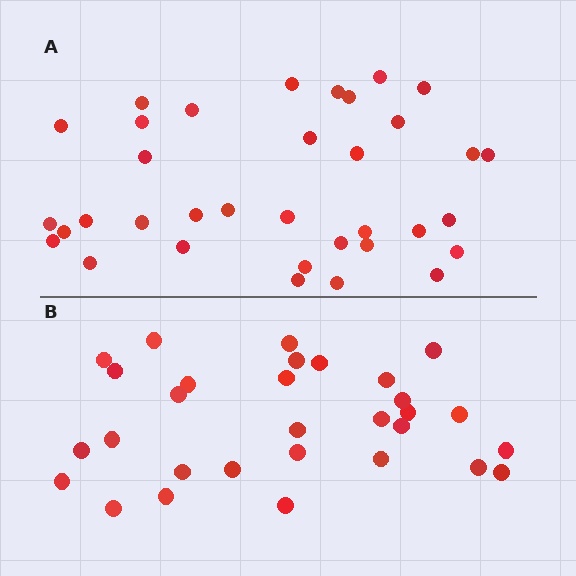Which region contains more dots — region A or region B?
Region A (the top region) has more dots.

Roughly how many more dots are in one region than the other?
Region A has about 5 more dots than region B.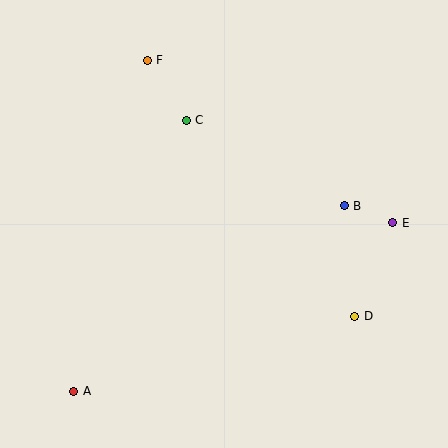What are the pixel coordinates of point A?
Point A is at (74, 391).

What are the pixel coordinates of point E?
Point E is at (393, 223).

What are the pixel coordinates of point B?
Point B is at (344, 206).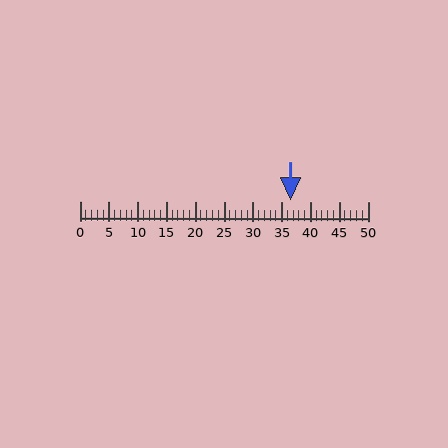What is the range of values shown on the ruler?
The ruler shows values from 0 to 50.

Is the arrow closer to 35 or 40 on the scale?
The arrow is closer to 35.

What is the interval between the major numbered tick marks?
The major tick marks are spaced 5 units apart.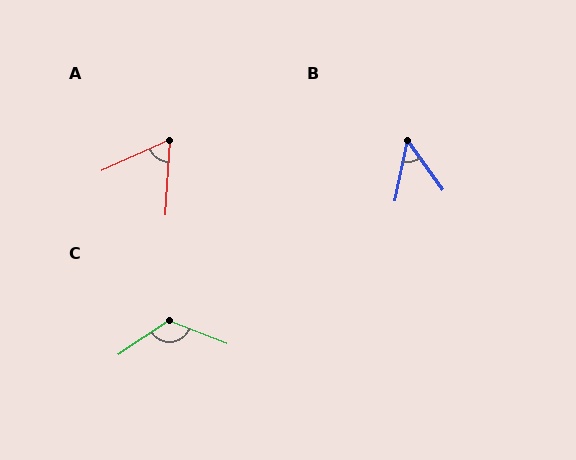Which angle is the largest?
C, at approximately 125 degrees.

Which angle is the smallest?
B, at approximately 47 degrees.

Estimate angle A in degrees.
Approximately 62 degrees.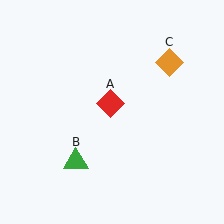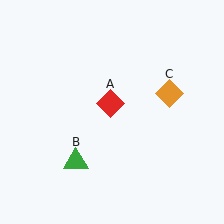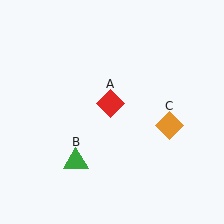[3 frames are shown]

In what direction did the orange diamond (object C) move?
The orange diamond (object C) moved down.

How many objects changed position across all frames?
1 object changed position: orange diamond (object C).